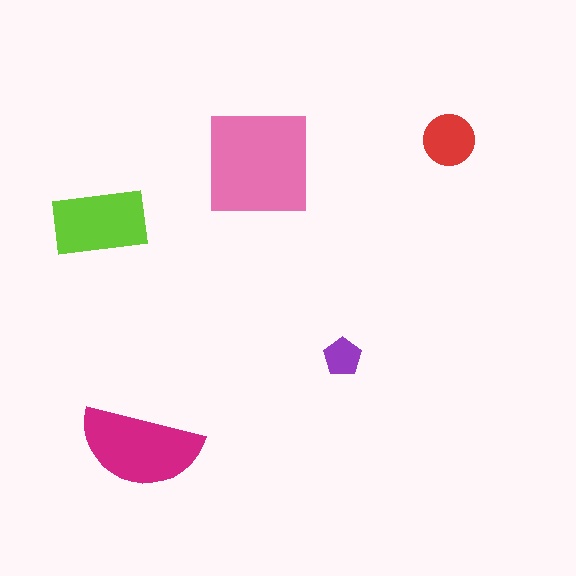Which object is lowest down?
The magenta semicircle is bottommost.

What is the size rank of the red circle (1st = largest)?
4th.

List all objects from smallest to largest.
The purple pentagon, the red circle, the lime rectangle, the magenta semicircle, the pink square.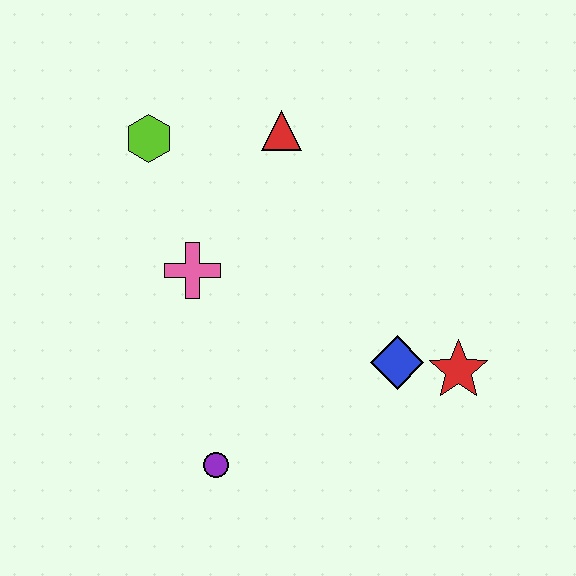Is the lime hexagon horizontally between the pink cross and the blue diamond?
No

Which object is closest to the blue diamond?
The red star is closest to the blue diamond.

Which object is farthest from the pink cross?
The red star is farthest from the pink cross.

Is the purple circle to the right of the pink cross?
Yes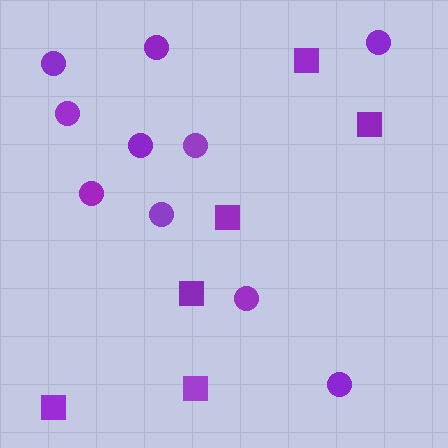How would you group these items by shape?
There are 2 groups: one group of circles (10) and one group of squares (6).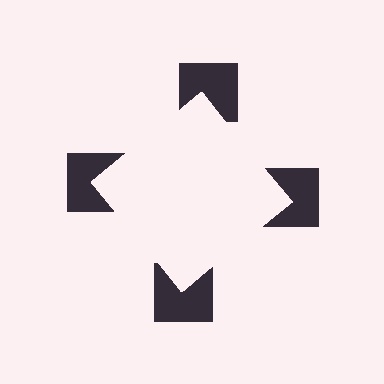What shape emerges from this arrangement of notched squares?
An illusory square — its edges are inferred from the aligned wedge cuts in the notched squares, not physically drawn.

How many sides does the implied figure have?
4 sides.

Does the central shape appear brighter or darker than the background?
It typically appears slightly brighter than the background, even though no actual brightness change is drawn.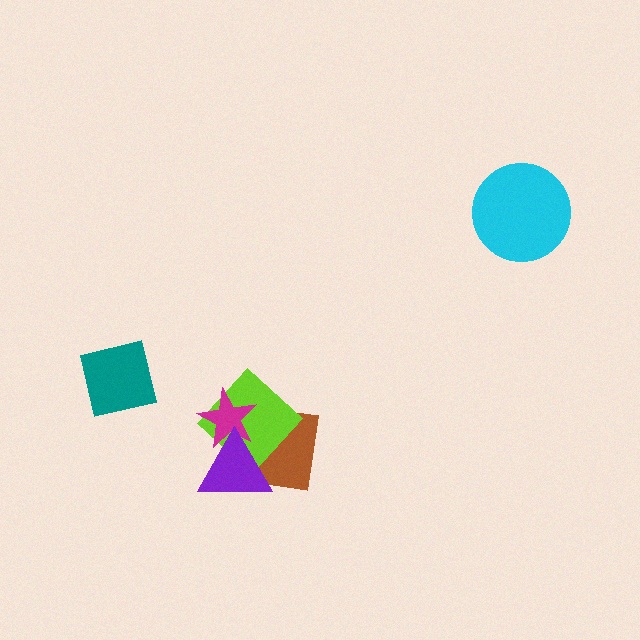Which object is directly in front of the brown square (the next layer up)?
The lime diamond is directly in front of the brown square.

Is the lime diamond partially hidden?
Yes, it is partially covered by another shape.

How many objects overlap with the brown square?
3 objects overlap with the brown square.